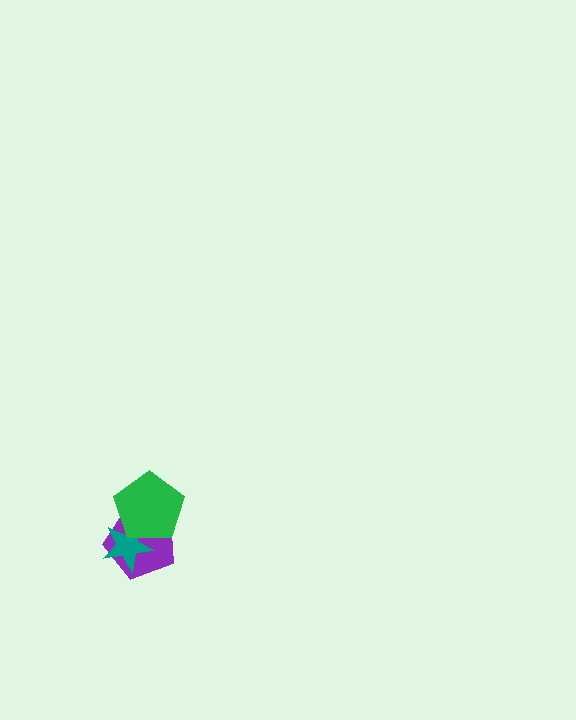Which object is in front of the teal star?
The green pentagon is in front of the teal star.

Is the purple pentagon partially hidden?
Yes, it is partially covered by another shape.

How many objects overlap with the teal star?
2 objects overlap with the teal star.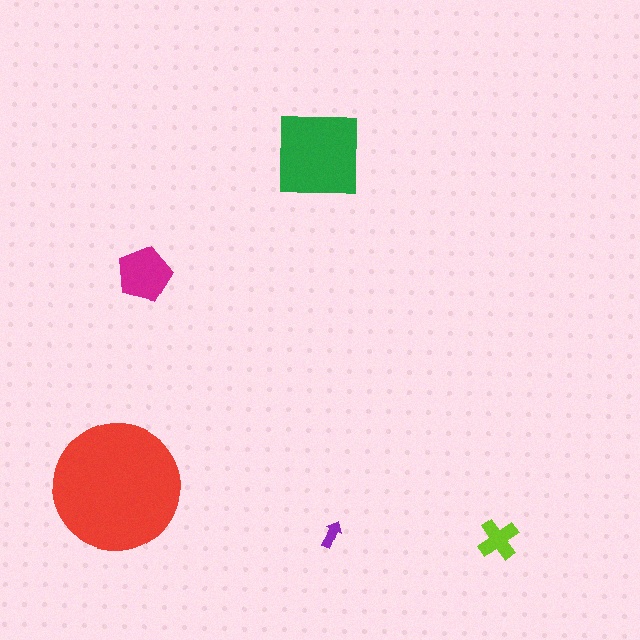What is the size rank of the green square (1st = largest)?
2nd.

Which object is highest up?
The green square is topmost.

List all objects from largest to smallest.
The red circle, the green square, the magenta pentagon, the lime cross, the purple arrow.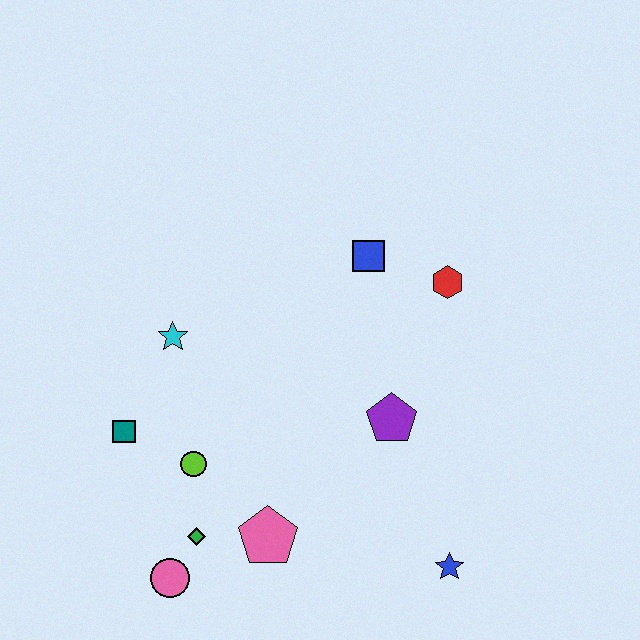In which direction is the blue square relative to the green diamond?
The blue square is above the green diamond.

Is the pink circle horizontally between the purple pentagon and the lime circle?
No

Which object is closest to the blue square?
The red hexagon is closest to the blue square.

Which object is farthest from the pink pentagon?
The red hexagon is farthest from the pink pentagon.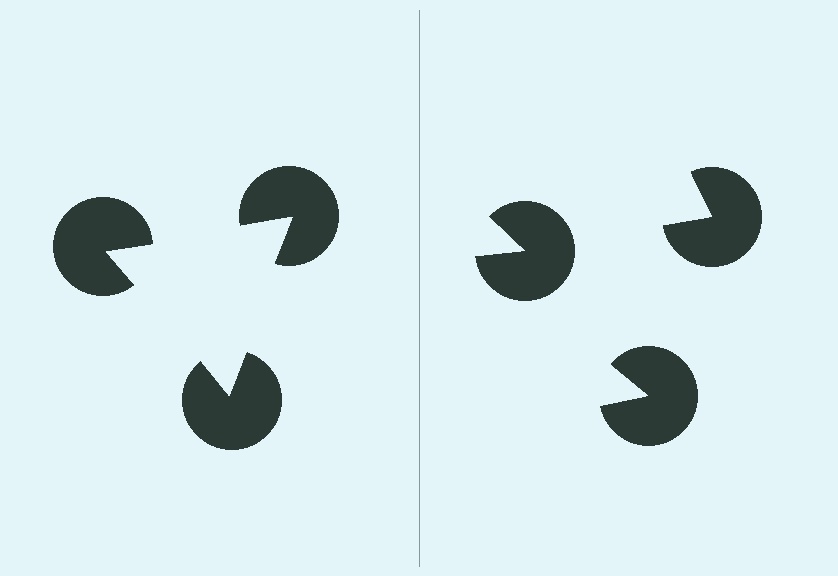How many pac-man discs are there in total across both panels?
6 — 3 on each side.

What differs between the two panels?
The pac-man discs are positioned identically on both sides; only the wedge orientations differ. On the left they align to a triangle; on the right they are misaligned.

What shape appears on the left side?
An illusory triangle.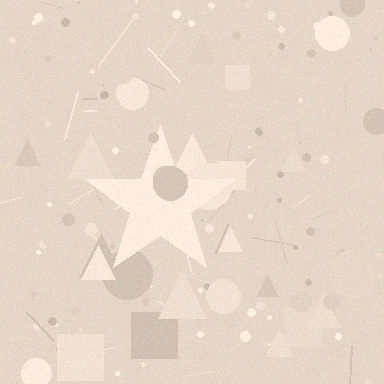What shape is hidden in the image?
A star is hidden in the image.